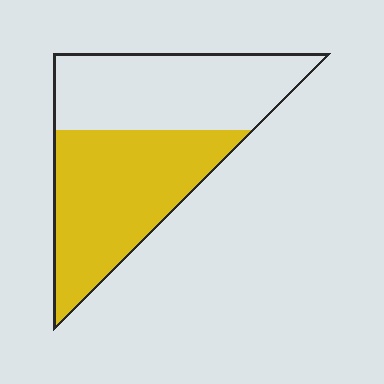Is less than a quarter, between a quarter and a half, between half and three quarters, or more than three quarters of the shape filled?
Between half and three quarters.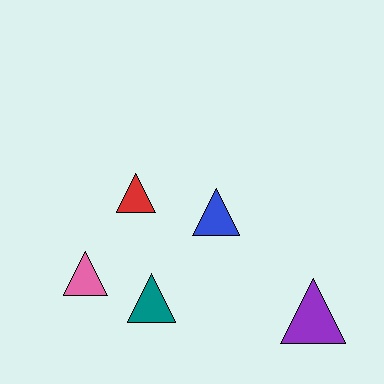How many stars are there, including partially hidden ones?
There are no stars.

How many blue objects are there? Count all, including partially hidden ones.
There is 1 blue object.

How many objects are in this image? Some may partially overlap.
There are 5 objects.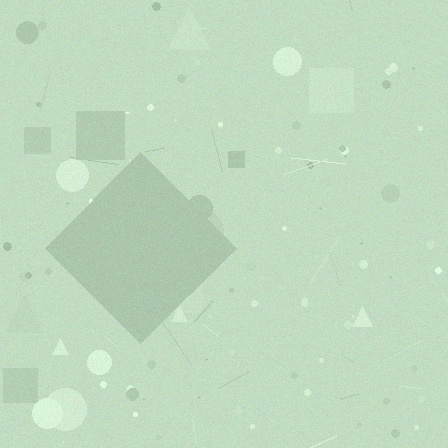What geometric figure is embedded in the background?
A diamond is embedded in the background.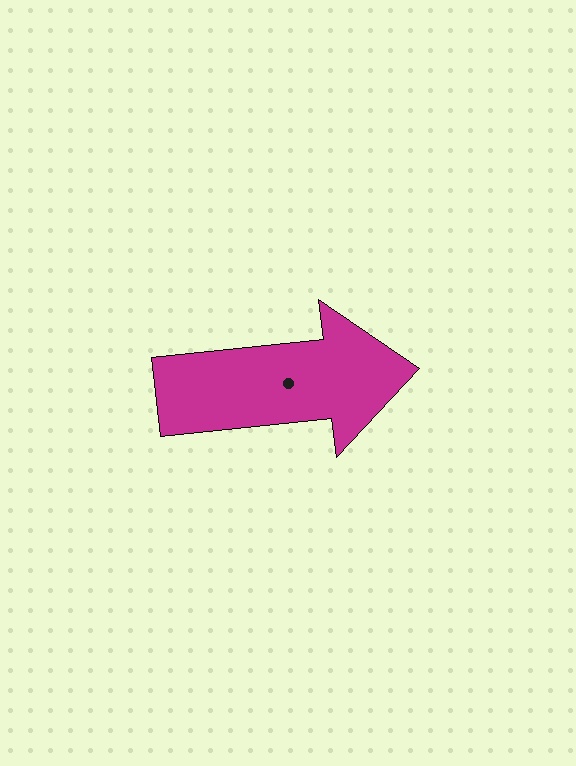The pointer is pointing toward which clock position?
Roughly 3 o'clock.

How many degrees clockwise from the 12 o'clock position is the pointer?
Approximately 84 degrees.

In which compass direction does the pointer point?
East.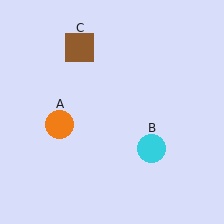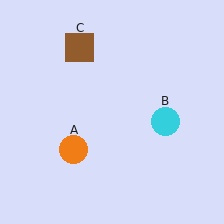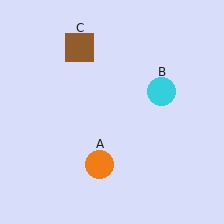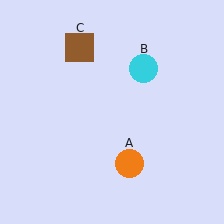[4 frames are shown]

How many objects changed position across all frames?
2 objects changed position: orange circle (object A), cyan circle (object B).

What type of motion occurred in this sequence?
The orange circle (object A), cyan circle (object B) rotated counterclockwise around the center of the scene.